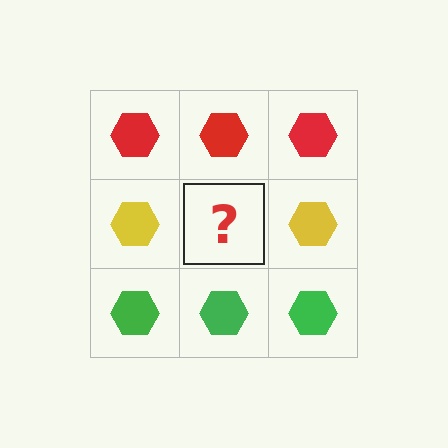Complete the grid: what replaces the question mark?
The question mark should be replaced with a yellow hexagon.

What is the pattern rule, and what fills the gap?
The rule is that each row has a consistent color. The gap should be filled with a yellow hexagon.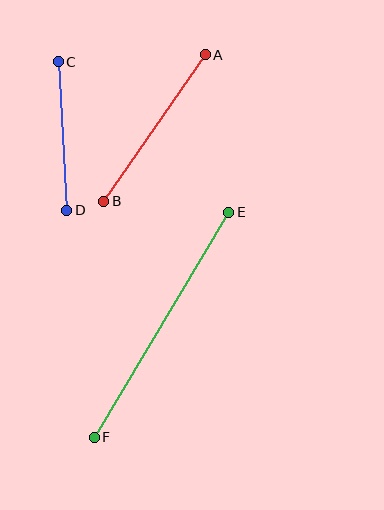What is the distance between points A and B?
The distance is approximately 178 pixels.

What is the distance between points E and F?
The distance is approximately 262 pixels.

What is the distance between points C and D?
The distance is approximately 149 pixels.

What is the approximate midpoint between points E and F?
The midpoint is at approximately (162, 325) pixels.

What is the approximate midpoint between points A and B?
The midpoint is at approximately (155, 128) pixels.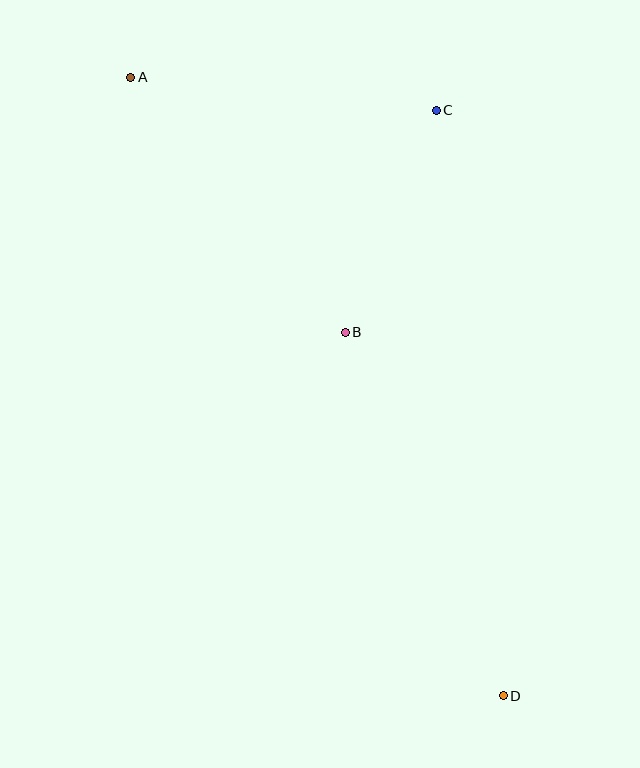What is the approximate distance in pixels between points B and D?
The distance between B and D is approximately 396 pixels.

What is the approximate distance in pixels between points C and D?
The distance between C and D is approximately 589 pixels.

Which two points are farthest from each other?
Points A and D are farthest from each other.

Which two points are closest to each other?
Points B and C are closest to each other.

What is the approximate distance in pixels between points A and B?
The distance between A and B is approximately 333 pixels.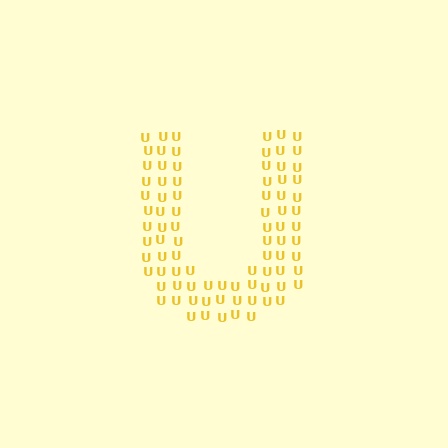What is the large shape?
The large shape is the letter U.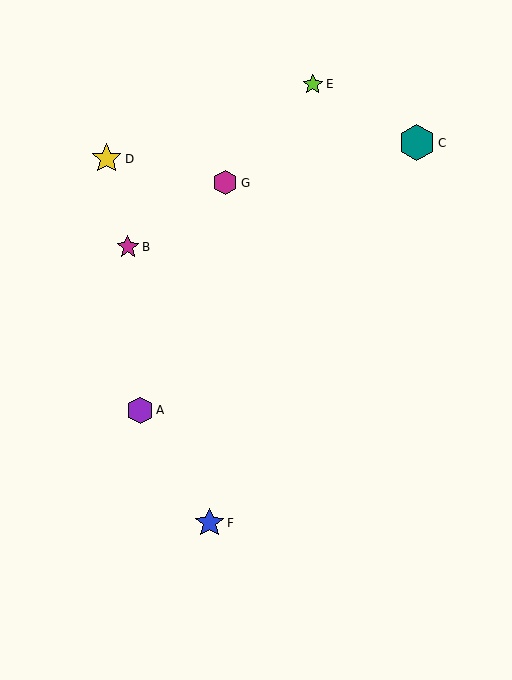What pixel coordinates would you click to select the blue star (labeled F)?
Click at (209, 523) to select the blue star F.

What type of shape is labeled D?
Shape D is a yellow star.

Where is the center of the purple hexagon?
The center of the purple hexagon is at (140, 410).